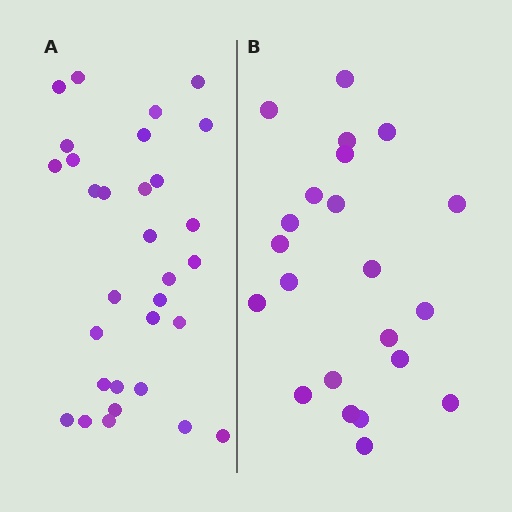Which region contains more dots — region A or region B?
Region A (the left region) has more dots.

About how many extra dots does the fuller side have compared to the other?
Region A has roughly 8 or so more dots than region B.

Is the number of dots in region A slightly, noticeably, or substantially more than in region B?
Region A has noticeably more, but not dramatically so. The ratio is roughly 1.4 to 1.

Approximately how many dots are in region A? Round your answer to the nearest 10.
About 30 dots. (The exact count is 31, which rounds to 30.)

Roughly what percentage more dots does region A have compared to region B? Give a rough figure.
About 40% more.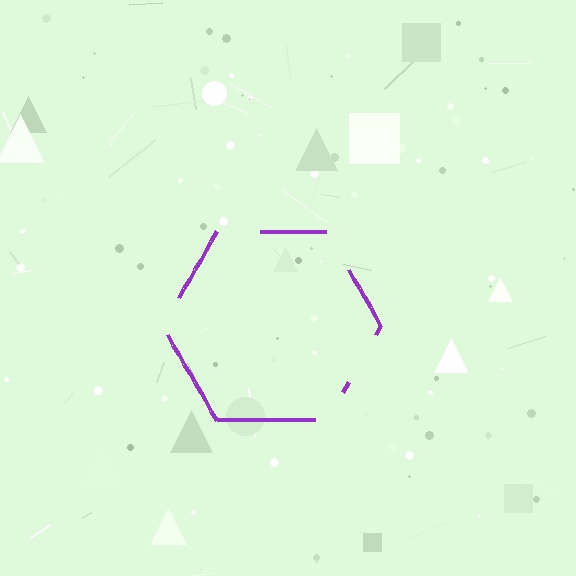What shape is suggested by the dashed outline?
The dashed outline suggests a hexagon.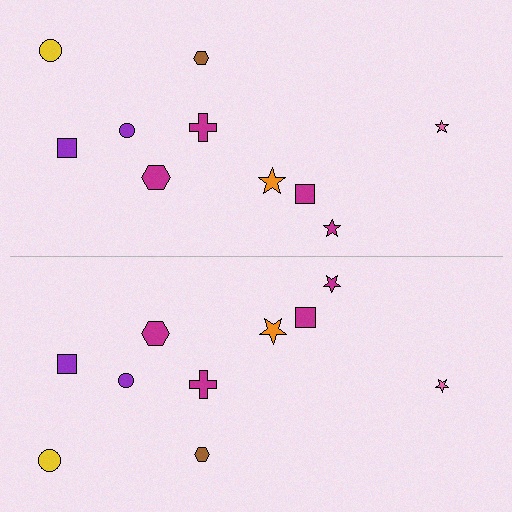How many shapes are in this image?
There are 20 shapes in this image.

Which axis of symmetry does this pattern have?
The pattern has a horizontal axis of symmetry running through the center of the image.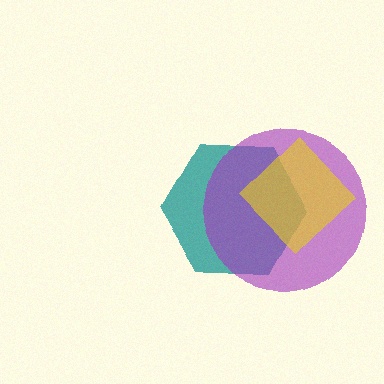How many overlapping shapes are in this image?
There are 3 overlapping shapes in the image.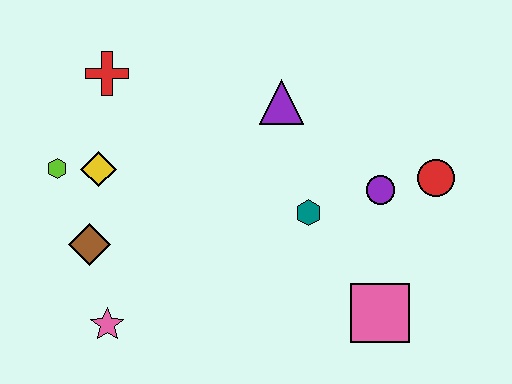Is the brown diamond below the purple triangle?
Yes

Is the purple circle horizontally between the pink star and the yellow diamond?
No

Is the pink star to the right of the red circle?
No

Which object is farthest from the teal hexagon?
The lime hexagon is farthest from the teal hexagon.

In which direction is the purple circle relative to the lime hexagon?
The purple circle is to the right of the lime hexagon.